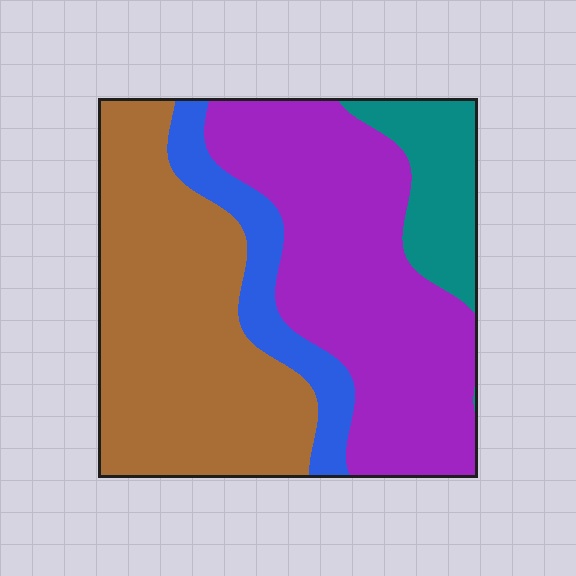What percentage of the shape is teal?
Teal takes up about one tenth (1/10) of the shape.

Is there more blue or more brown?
Brown.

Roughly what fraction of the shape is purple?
Purple covers 39% of the shape.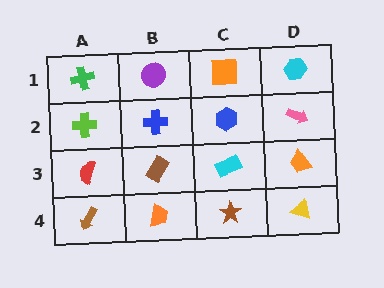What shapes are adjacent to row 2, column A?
A green cross (row 1, column A), a red semicircle (row 3, column A), a blue cross (row 2, column B).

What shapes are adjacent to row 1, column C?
A blue hexagon (row 2, column C), a purple circle (row 1, column B), a cyan hexagon (row 1, column D).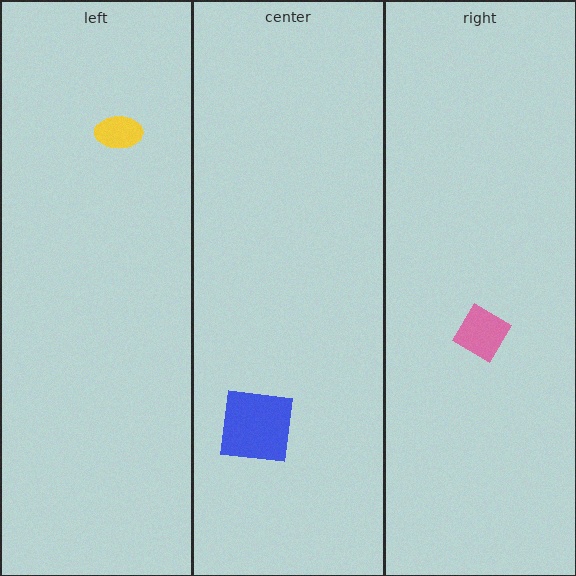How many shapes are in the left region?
1.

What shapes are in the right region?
The pink diamond.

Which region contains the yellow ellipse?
The left region.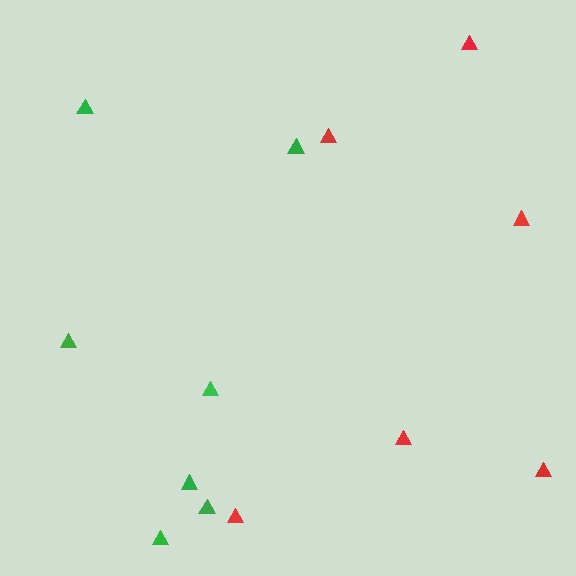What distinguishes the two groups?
There are 2 groups: one group of green triangles (7) and one group of red triangles (6).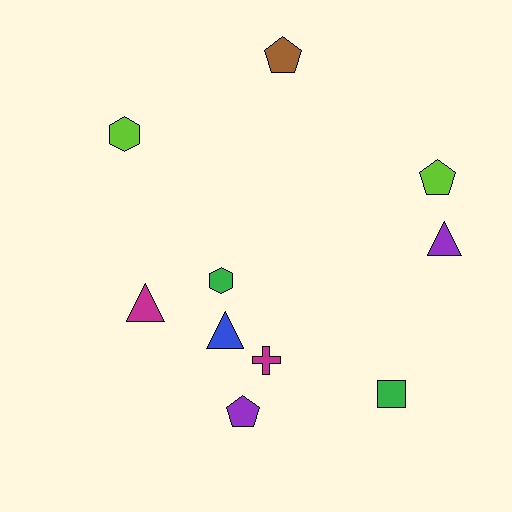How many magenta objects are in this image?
There are 2 magenta objects.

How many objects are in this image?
There are 10 objects.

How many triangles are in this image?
There are 3 triangles.